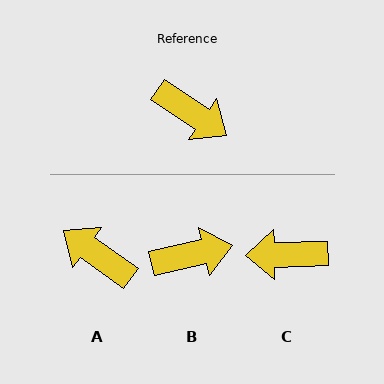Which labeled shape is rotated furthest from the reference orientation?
A, about 178 degrees away.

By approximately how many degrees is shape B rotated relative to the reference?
Approximately 47 degrees counter-clockwise.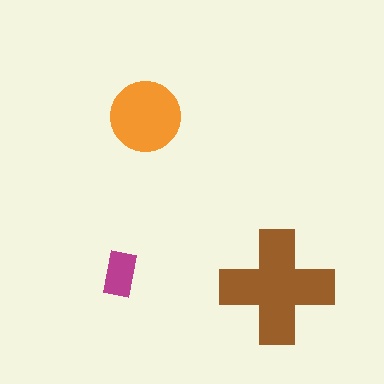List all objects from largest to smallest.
The brown cross, the orange circle, the magenta rectangle.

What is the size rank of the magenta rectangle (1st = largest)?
3rd.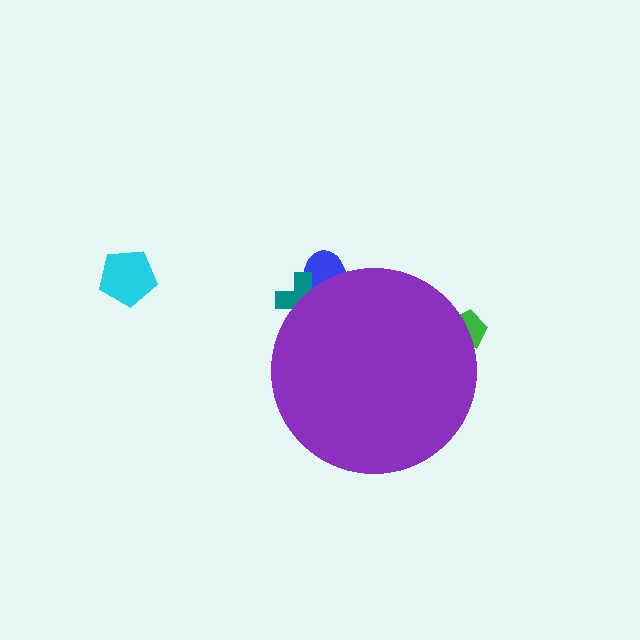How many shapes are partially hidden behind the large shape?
3 shapes are partially hidden.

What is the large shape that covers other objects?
A purple circle.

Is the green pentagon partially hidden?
Yes, the green pentagon is partially hidden behind the purple circle.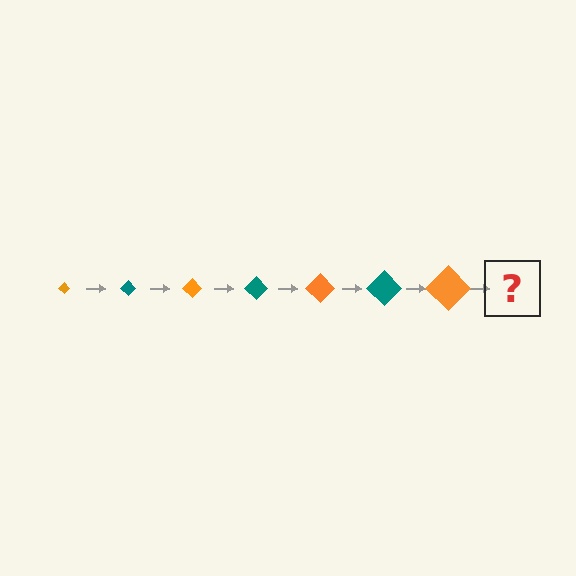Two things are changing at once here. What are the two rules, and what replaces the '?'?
The two rules are that the diamond grows larger each step and the color cycles through orange and teal. The '?' should be a teal diamond, larger than the previous one.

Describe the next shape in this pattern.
It should be a teal diamond, larger than the previous one.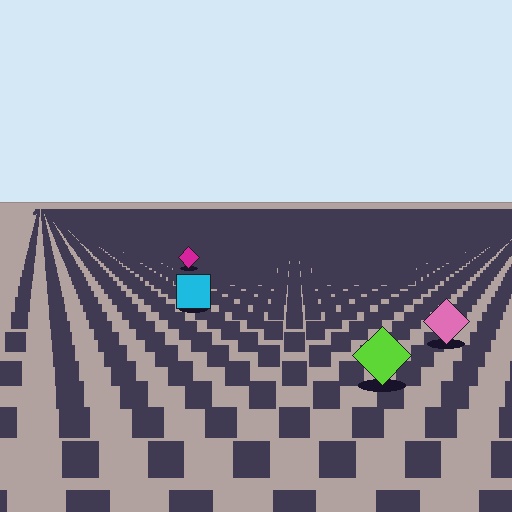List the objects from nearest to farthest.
From nearest to farthest: the lime diamond, the pink diamond, the cyan square, the magenta diamond.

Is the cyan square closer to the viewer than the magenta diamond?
Yes. The cyan square is closer — you can tell from the texture gradient: the ground texture is coarser near it.